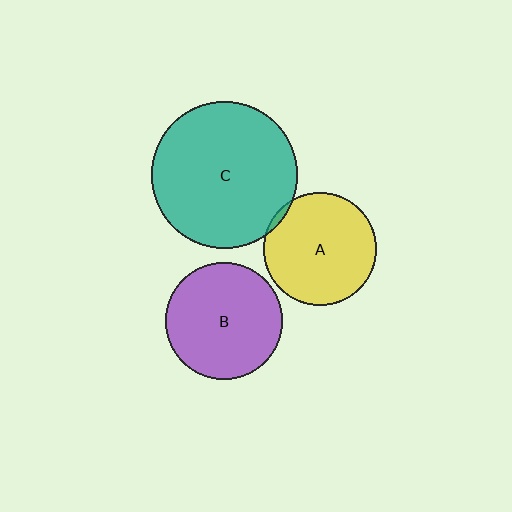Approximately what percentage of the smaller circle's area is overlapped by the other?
Approximately 5%.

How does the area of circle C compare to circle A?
Approximately 1.7 times.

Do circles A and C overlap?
Yes.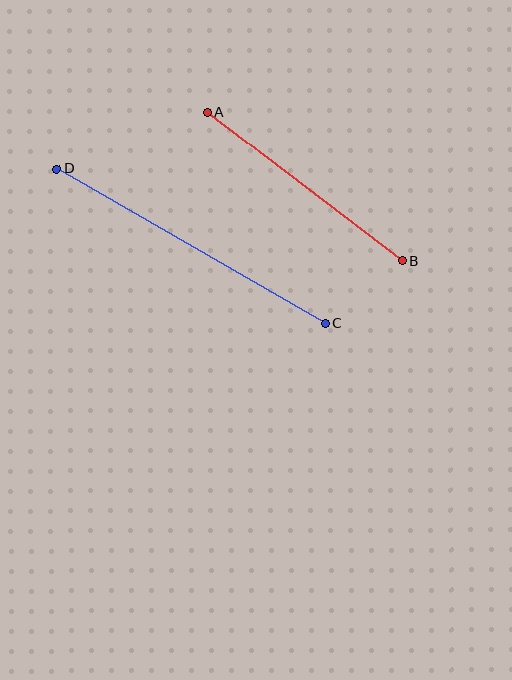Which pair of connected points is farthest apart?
Points C and D are farthest apart.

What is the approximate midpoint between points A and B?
The midpoint is at approximately (305, 186) pixels.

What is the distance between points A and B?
The distance is approximately 244 pixels.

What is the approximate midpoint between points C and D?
The midpoint is at approximately (191, 246) pixels.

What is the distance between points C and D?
The distance is approximately 310 pixels.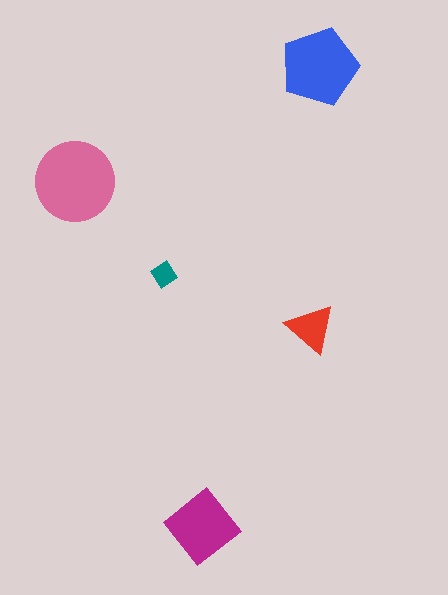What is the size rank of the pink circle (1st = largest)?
1st.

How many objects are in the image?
There are 5 objects in the image.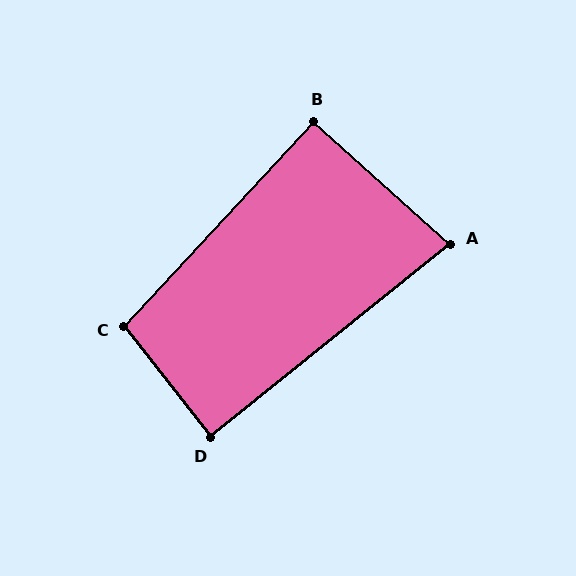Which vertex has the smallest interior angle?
A, at approximately 81 degrees.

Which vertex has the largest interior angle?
C, at approximately 99 degrees.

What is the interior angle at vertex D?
Approximately 89 degrees (approximately right).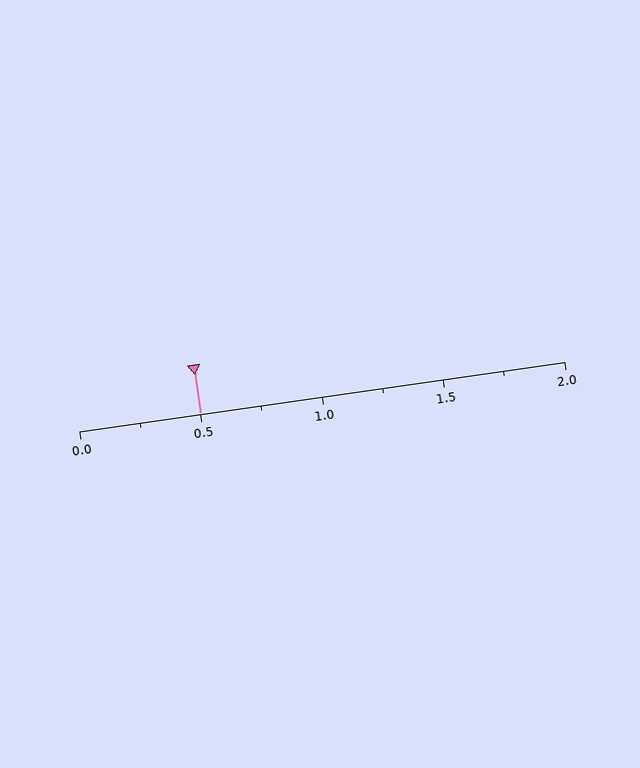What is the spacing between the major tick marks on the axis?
The major ticks are spaced 0.5 apart.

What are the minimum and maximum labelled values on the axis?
The axis runs from 0.0 to 2.0.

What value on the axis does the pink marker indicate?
The marker indicates approximately 0.5.